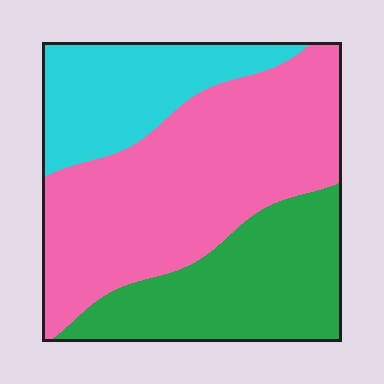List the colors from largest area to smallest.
From largest to smallest: pink, green, cyan.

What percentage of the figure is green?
Green takes up between a sixth and a third of the figure.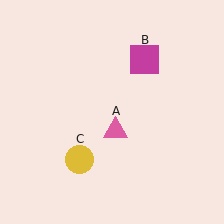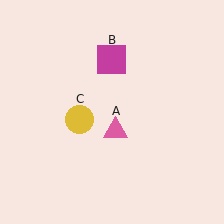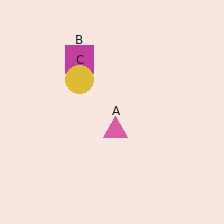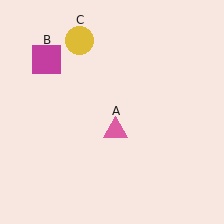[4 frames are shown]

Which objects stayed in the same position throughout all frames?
Pink triangle (object A) remained stationary.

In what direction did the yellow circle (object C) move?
The yellow circle (object C) moved up.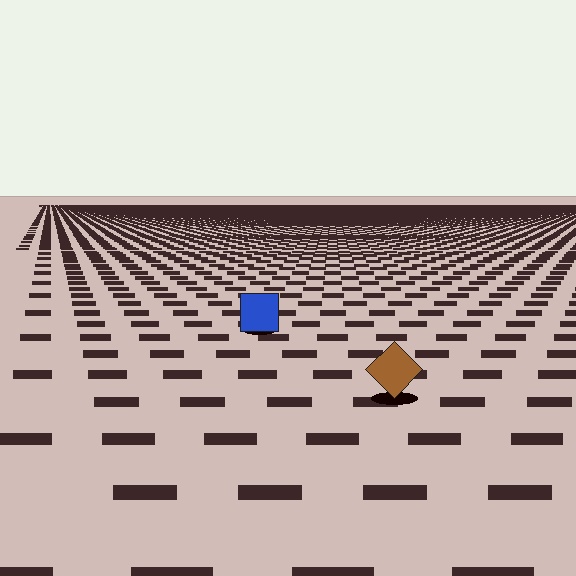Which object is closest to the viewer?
The brown diamond is closest. The texture marks near it are larger and more spread out.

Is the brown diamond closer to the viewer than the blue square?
Yes. The brown diamond is closer — you can tell from the texture gradient: the ground texture is coarser near it.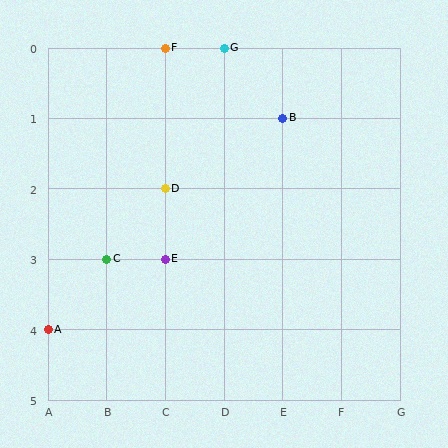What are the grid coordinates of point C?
Point C is at grid coordinates (B, 3).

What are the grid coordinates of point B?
Point B is at grid coordinates (E, 1).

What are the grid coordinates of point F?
Point F is at grid coordinates (C, 0).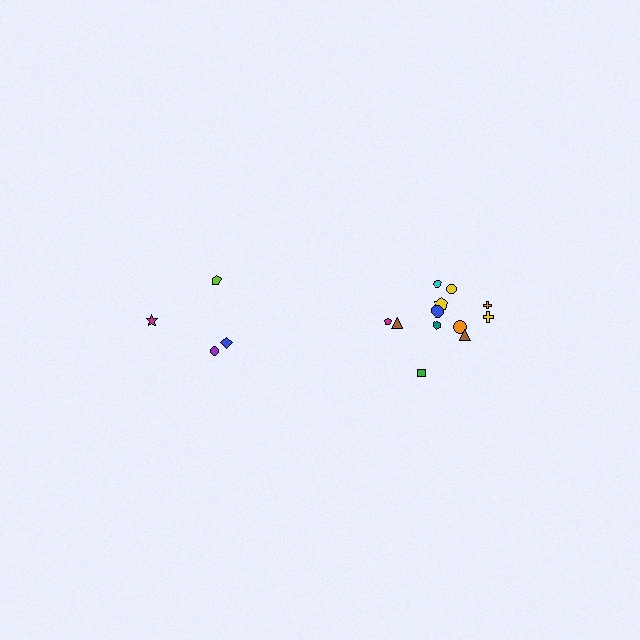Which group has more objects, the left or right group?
The right group.